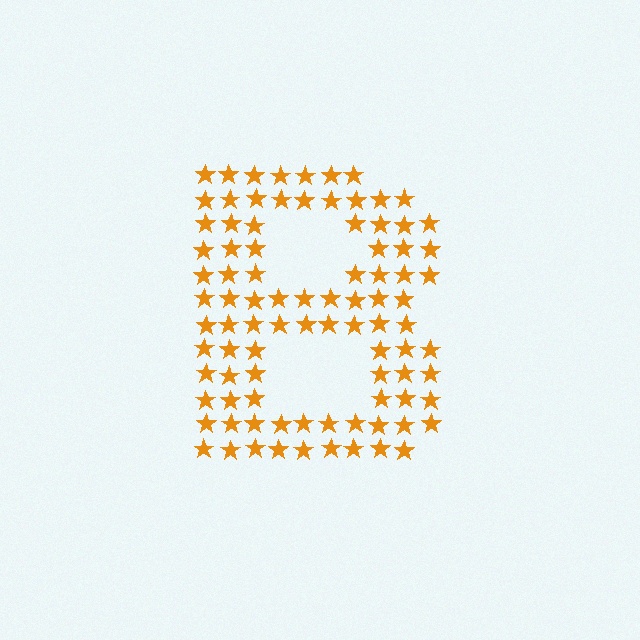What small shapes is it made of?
It is made of small stars.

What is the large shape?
The large shape is the letter B.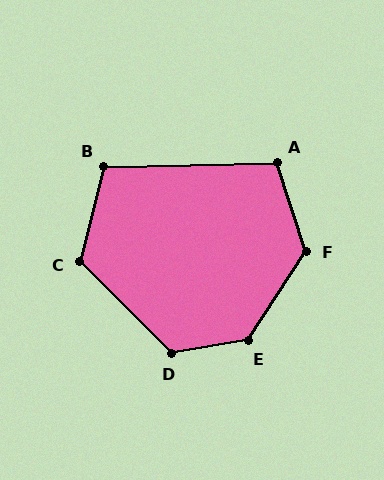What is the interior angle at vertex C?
Approximately 120 degrees (obtuse).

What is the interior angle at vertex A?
Approximately 107 degrees (obtuse).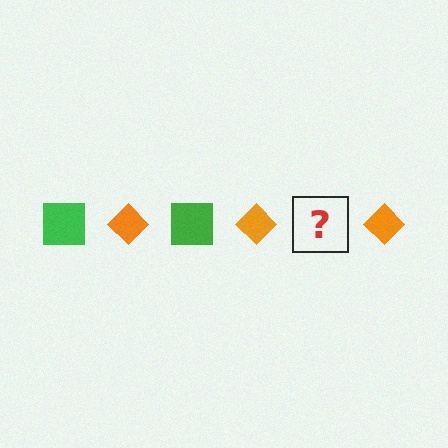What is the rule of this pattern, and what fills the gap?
The rule is that the pattern alternates between green square and orange diamond. The gap should be filled with a green square.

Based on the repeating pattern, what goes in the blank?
The blank should be a green square.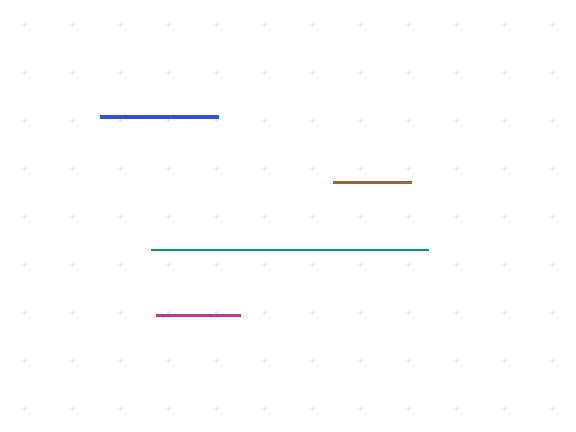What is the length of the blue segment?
The blue segment is approximately 118 pixels long.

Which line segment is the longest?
The teal line is the longest at approximately 278 pixels.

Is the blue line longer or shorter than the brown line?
The blue line is longer than the brown line.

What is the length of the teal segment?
The teal segment is approximately 278 pixels long.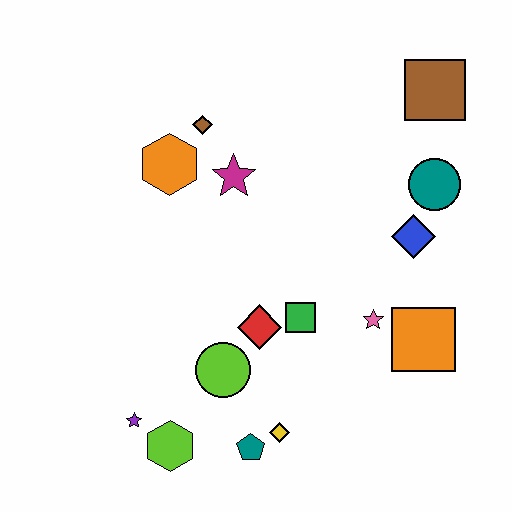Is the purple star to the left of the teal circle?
Yes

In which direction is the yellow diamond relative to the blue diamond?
The yellow diamond is below the blue diamond.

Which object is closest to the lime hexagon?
The purple star is closest to the lime hexagon.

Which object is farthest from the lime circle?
The brown square is farthest from the lime circle.